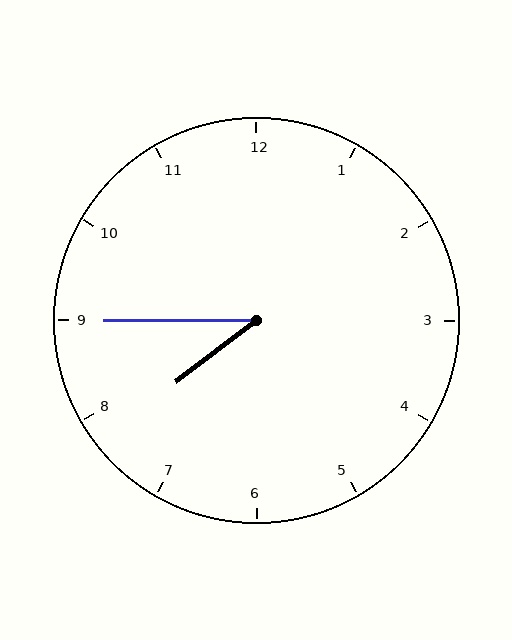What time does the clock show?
7:45.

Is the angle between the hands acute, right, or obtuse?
It is acute.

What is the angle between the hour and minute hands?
Approximately 38 degrees.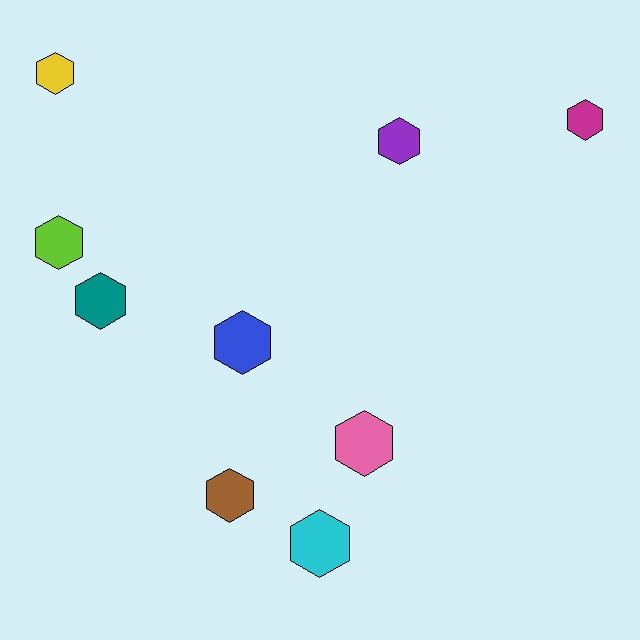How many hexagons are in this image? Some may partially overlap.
There are 9 hexagons.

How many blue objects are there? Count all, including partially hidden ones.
There is 1 blue object.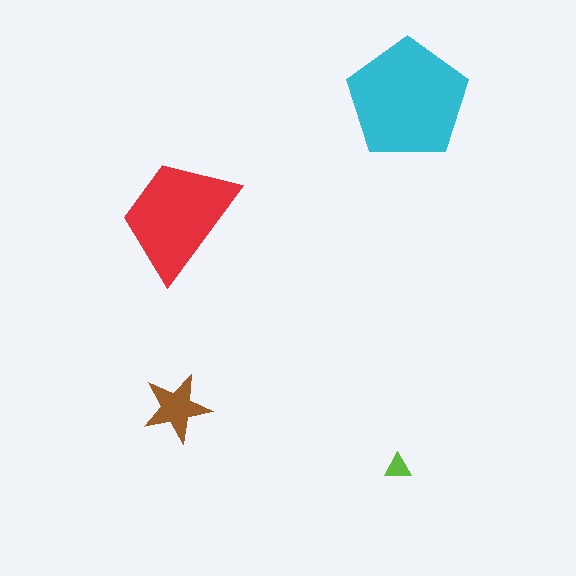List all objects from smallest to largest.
The lime triangle, the brown star, the red trapezoid, the cyan pentagon.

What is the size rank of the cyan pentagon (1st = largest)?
1st.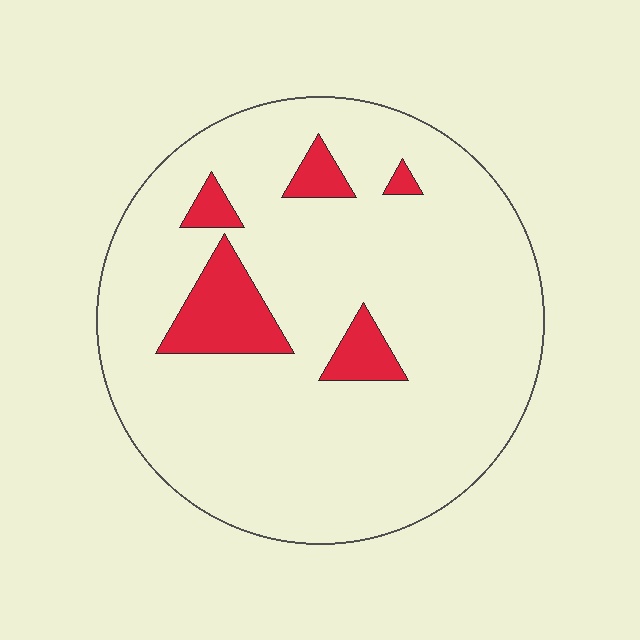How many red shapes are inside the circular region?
5.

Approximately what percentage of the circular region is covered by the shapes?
Approximately 10%.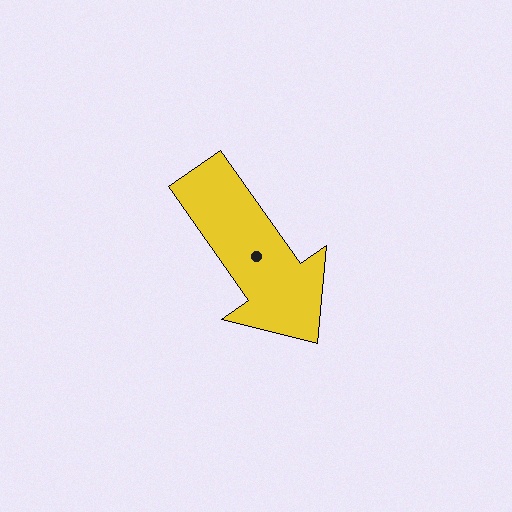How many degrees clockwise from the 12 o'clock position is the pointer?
Approximately 145 degrees.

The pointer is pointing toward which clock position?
Roughly 5 o'clock.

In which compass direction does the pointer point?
Southeast.